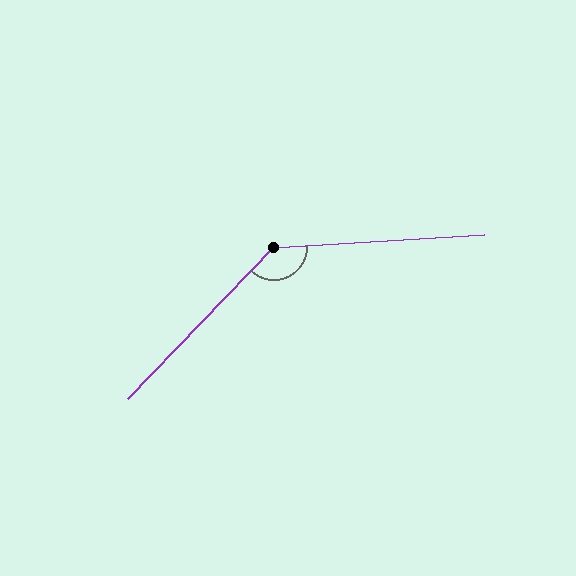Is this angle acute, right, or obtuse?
It is obtuse.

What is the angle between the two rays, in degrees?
Approximately 137 degrees.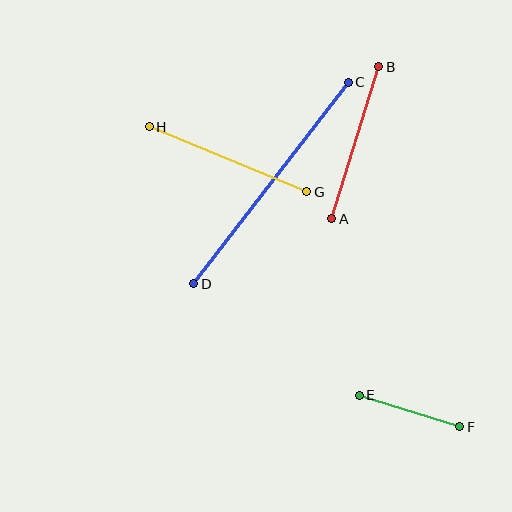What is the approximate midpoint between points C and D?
The midpoint is at approximately (271, 183) pixels.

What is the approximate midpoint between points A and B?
The midpoint is at approximately (355, 143) pixels.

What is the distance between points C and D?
The distance is approximately 254 pixels.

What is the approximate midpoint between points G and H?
The midpoint is at approximately (228, 159) pixels.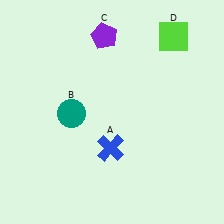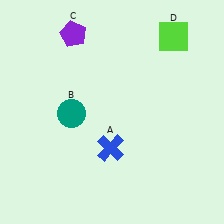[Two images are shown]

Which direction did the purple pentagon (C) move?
The purple pentagon (C) moved left.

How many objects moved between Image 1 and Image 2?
1 object moved between the two images.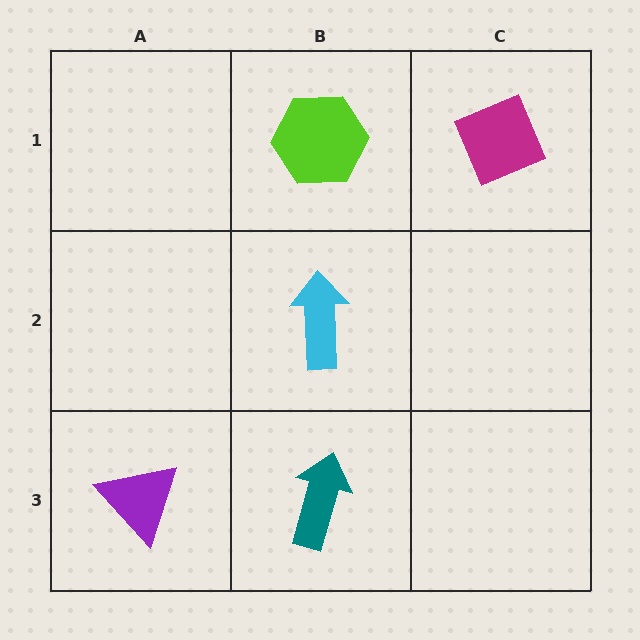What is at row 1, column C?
A magenta diamond.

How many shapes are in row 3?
2 shapes.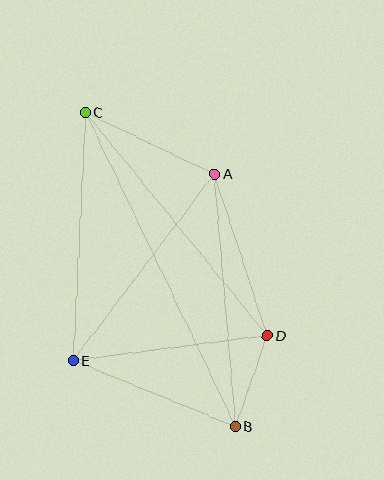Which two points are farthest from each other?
Points B and C are farthest from each other.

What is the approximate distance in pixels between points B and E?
The distance between B and E is approximately 175 pixels.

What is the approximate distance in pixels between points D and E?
The distance between D and E is approximately 196 pixels.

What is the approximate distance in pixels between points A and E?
The distance between A and E is approximately 234 pixels.